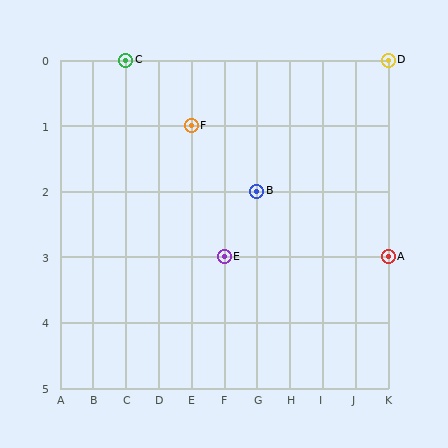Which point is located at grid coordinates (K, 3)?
Point A is at (K, 3).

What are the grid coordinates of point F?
Point F is at grid coordinates (E, 1).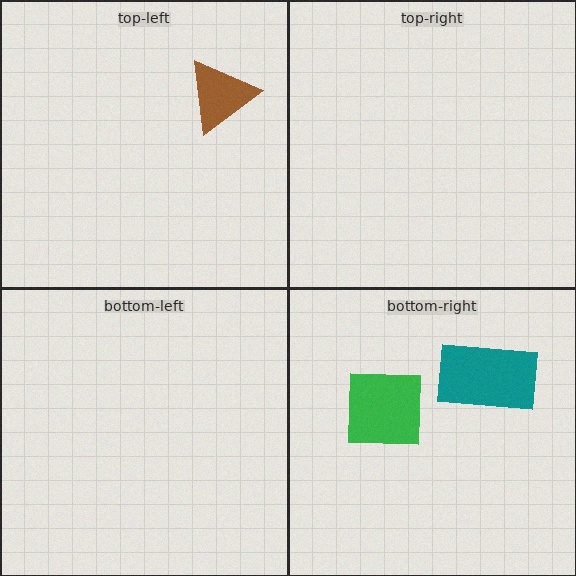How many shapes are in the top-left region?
1.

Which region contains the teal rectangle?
The bottom-right region.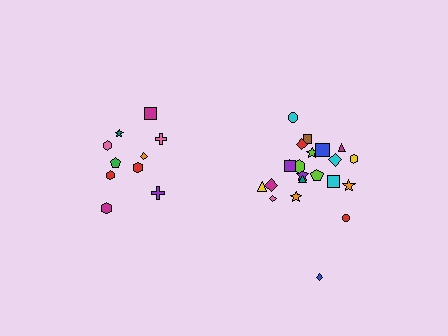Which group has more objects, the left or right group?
The right group.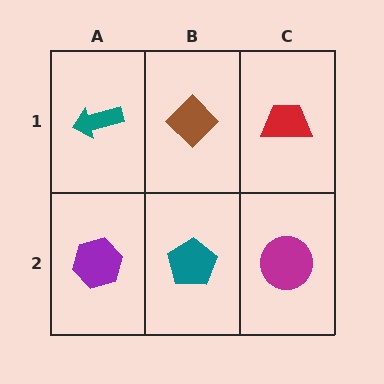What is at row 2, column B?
A teal pentagon.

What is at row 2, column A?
A purple hexagon.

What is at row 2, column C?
A magenta circle.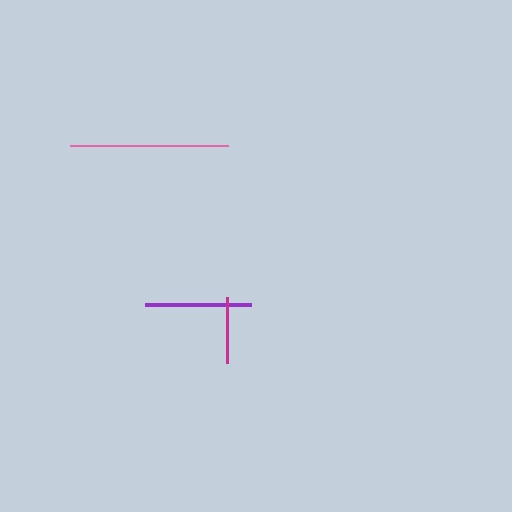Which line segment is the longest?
The pink line is the longest at approximately 158 pixels.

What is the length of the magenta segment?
The magenta segment is approximately 66 pixels long.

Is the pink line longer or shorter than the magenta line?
The pink line is longer than the magenta line.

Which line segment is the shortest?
The magenta line is the shortest at approximately 66 pixels.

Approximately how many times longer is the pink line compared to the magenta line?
The pink line is approximately 2.4 times the length of the magenta line.